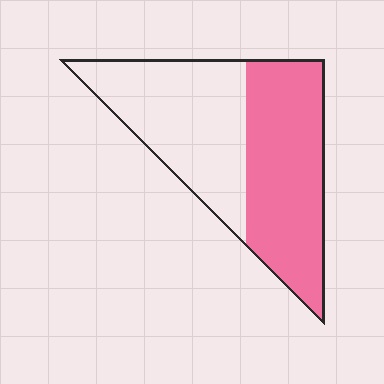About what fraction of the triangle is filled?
About one half (1/2).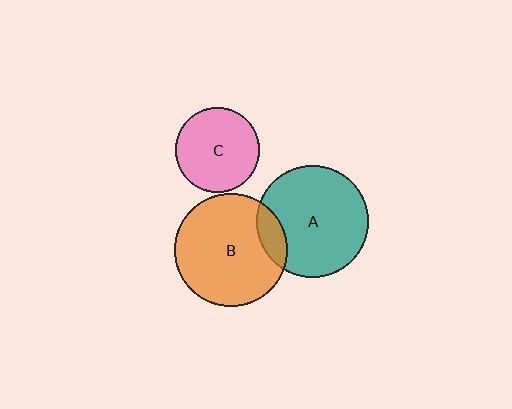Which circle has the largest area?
Circle B (orange).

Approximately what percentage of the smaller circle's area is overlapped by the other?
Approximately 15%.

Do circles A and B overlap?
Yes.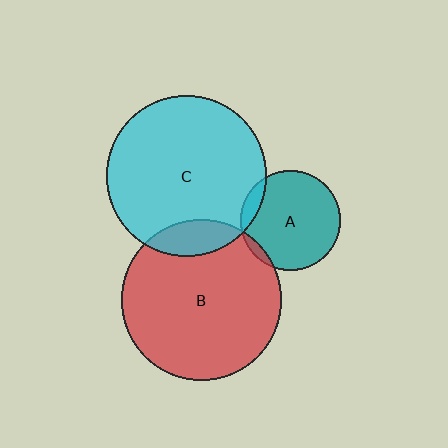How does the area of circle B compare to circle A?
Approximately 2.6 times.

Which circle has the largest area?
Circle C (cyan).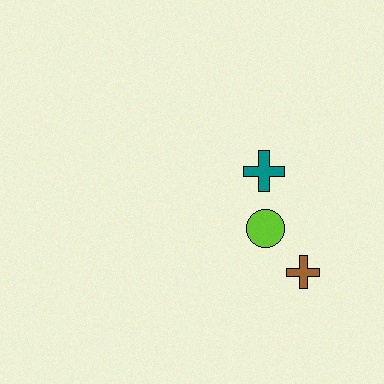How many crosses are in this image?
There are 2 crosses.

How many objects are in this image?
There are 3 objects.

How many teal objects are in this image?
There is 1 teal object.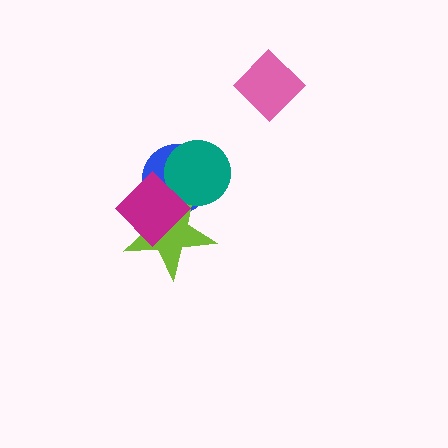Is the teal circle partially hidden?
Yes, it is partially covered by another shape.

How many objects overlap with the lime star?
3 objects overlap with the lime star.